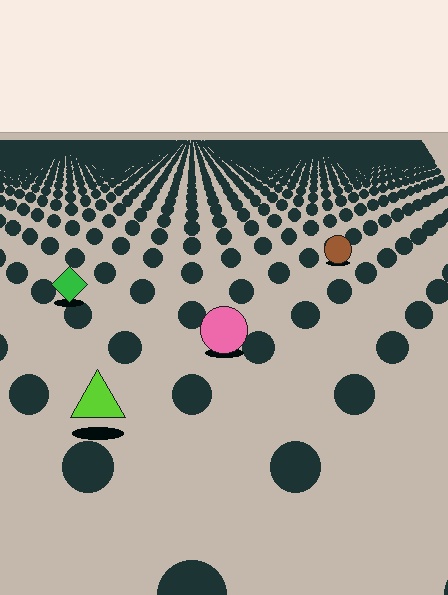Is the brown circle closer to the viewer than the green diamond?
No. The green diamond is closer — you can tell from the texture gradient: the ground texture is coarser near it.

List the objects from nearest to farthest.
From nearest to farthest: the lime triangle, the pink circle, the green diamond, the brown circle.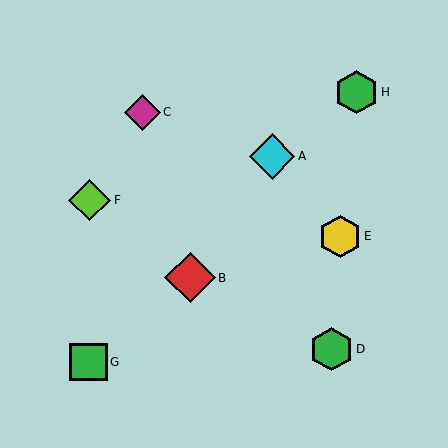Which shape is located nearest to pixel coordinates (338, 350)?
The green hexagon (labeled D) at (332, 349) is nearest to that location.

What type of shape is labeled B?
Shape B is a red diamond.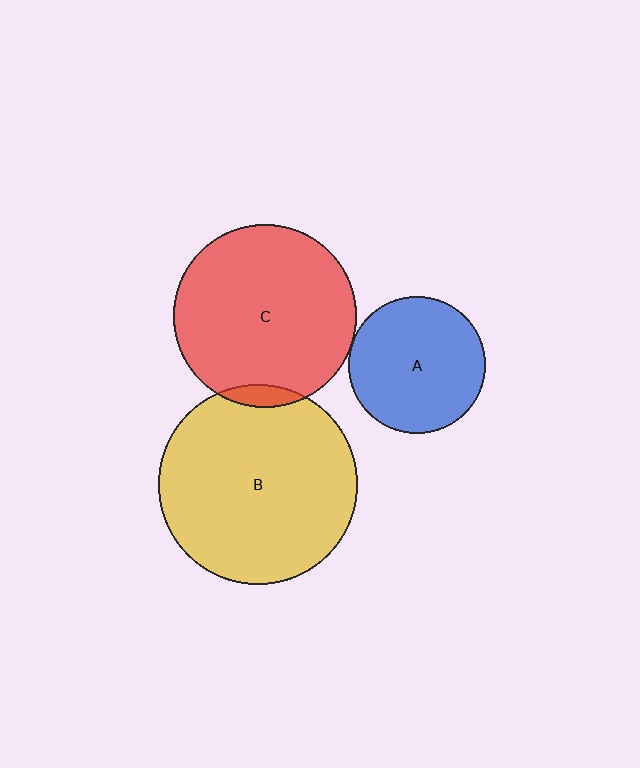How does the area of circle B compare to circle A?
Approximately 2.1 times.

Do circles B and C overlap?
Yes.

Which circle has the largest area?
Circle B (yellow).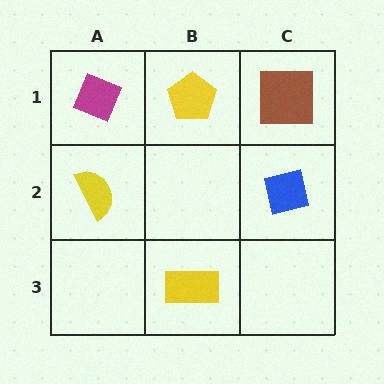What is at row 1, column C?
A brown square.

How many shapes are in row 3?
1 shape.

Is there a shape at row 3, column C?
No, that cell is empty.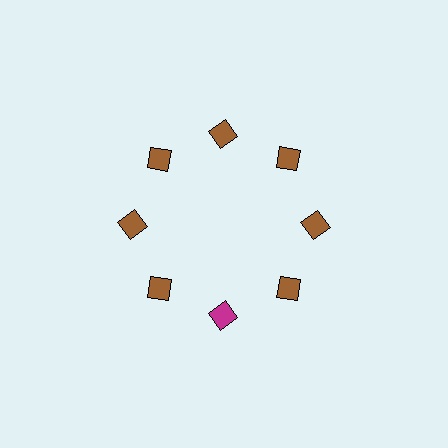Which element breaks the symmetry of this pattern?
The magenta diamond at roughly the 6 o'clock position breaks the symmetry. All other shapes are brown diamonds.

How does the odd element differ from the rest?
It has a different color: magenta instead of brown.